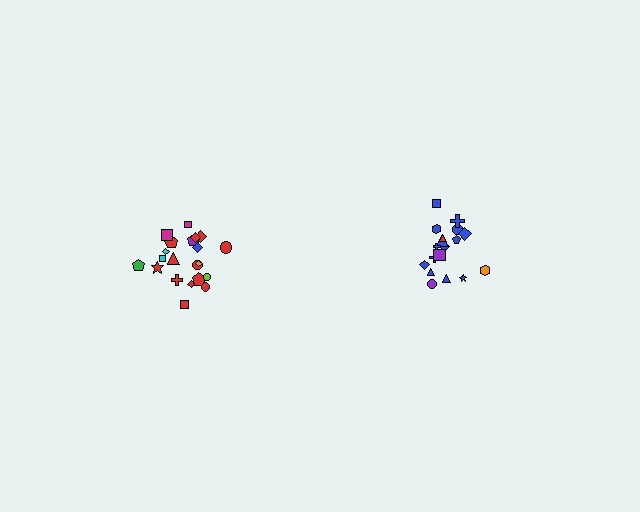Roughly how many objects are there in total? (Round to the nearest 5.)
Roughly 40 objects in total.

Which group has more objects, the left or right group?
The left group.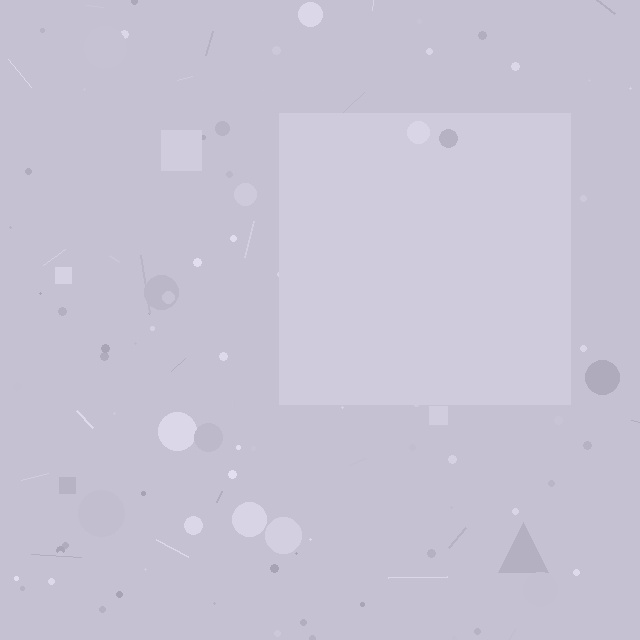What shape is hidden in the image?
A square is hidden in the image.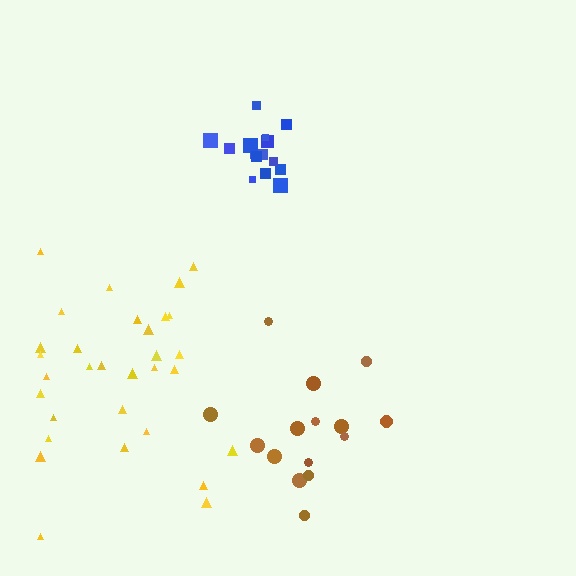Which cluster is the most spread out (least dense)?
Yellow.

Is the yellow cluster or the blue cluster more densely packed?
Blue.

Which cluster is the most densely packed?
Blue.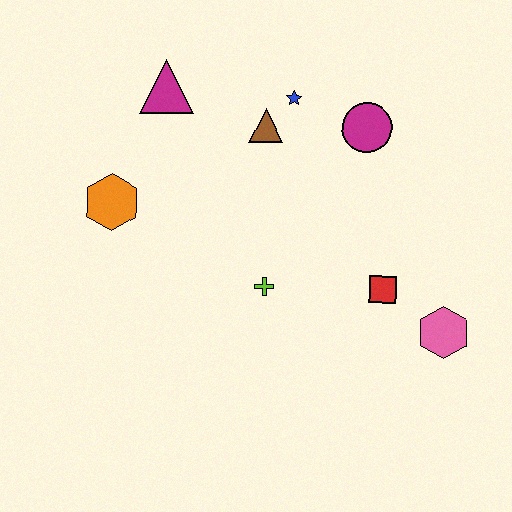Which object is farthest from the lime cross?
The magenta triangle is farthest from the lime cross.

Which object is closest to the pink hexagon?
The red square is closest to the pink hexagon.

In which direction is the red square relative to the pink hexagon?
The red square is to the left of the pink hexagon.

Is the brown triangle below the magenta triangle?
Yes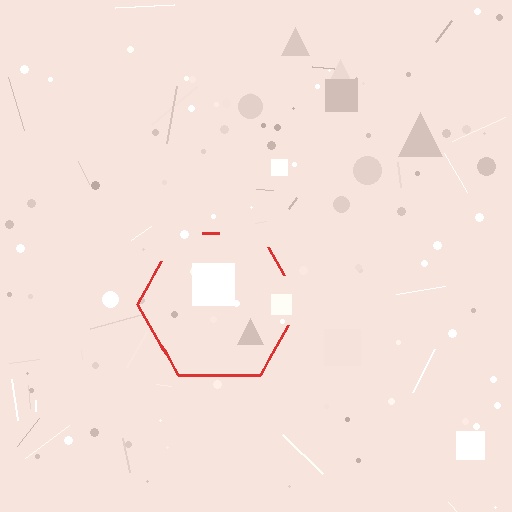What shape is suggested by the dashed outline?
The dashed outline suggests a hexagon.